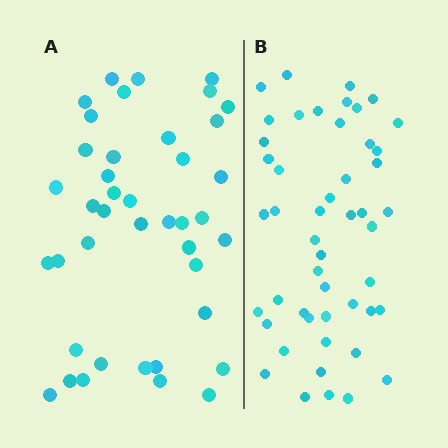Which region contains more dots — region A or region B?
Region B (the right region) has more dots.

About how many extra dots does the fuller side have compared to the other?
Region B has roughly 8 or so more dots than region A.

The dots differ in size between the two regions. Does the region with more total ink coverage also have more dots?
No. Region A has more total ink coverage because its dots are larger, but region B actually contains more individual dots. Total area can be misleading — the number of items is what matters here.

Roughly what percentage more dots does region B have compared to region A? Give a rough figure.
About 20% more.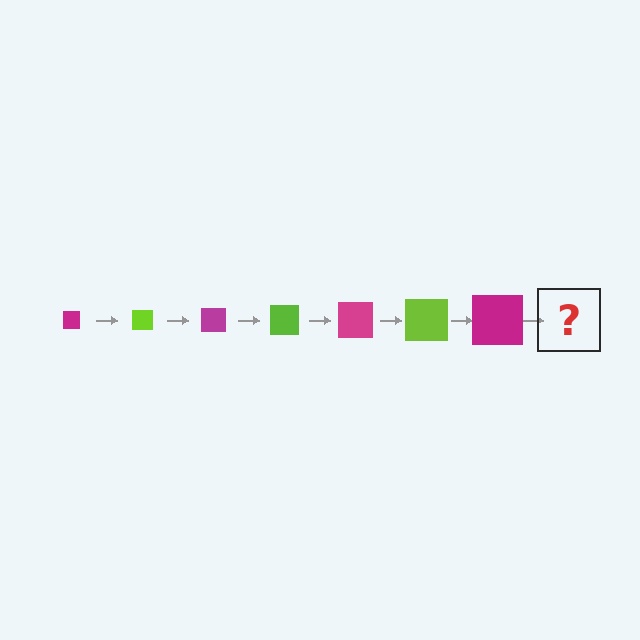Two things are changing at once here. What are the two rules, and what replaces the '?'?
The two rules are that the square grows larger each step and the color cycles through magenta and lime. The '?' should be a lime square, larger than the previous one.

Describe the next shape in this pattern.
It should be a lime square, larger than the previous one.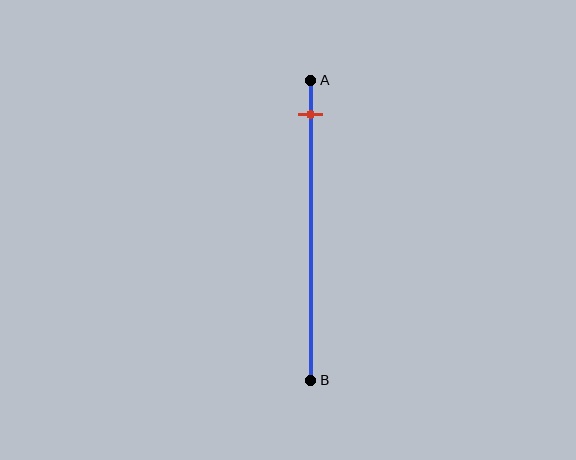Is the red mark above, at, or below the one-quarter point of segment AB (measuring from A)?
The red mark is above the one-quarter point of segment AB.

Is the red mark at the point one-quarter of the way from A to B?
No, the mark is at about 10% from A, not at the 25% one-quarter point.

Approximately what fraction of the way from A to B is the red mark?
The red mark is approximately 10% of the way from A to B.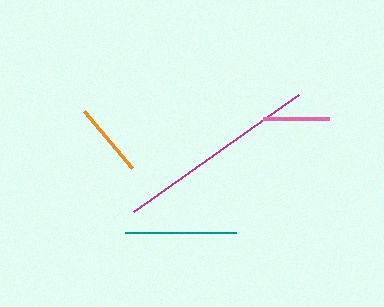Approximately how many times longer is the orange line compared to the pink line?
The orange line is approximately 1.1 times the length of the pink line.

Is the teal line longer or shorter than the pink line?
The teal line is longer than the pink line.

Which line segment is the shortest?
The pink line is the shortest at approximately 66 pixels.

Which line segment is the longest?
The magenta line is the longest at approximately 203 pixels.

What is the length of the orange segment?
The orange segment is approximately 75 pixels long.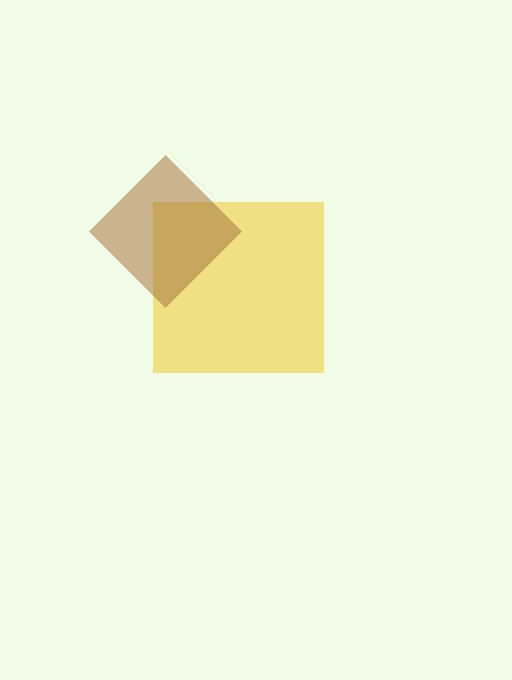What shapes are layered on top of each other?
The layered shapes are: a yellow square, a brown diamond.